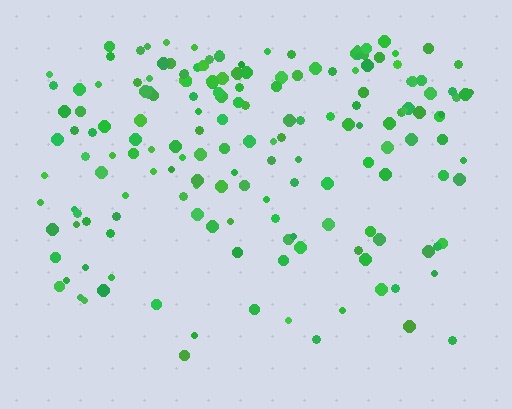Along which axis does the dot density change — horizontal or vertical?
Vertical.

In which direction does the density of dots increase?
From bottom to top, with the top side densest.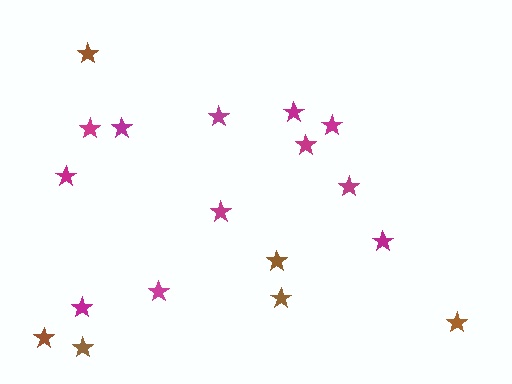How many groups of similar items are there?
There are 2 groups: one group of brown stars (6) and one group of magenta stars (12).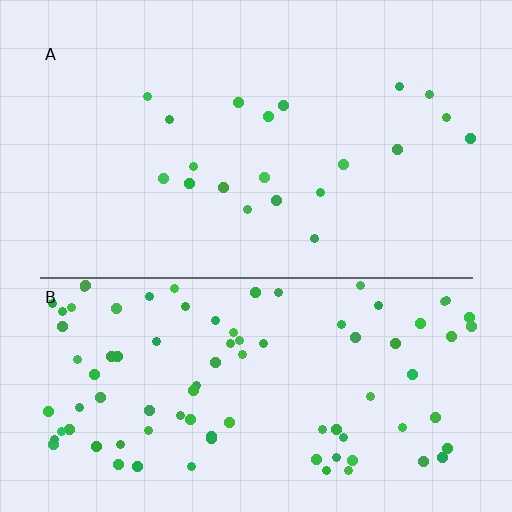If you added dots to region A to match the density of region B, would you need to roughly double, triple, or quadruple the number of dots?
Approximately quadruple.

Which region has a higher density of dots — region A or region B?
B (the bottom).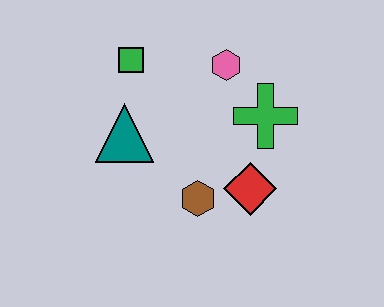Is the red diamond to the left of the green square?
No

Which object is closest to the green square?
The teal triangle is closest to the green square.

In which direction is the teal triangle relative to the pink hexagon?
The teal triangle is to the left of the pink hexagon.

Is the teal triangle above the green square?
No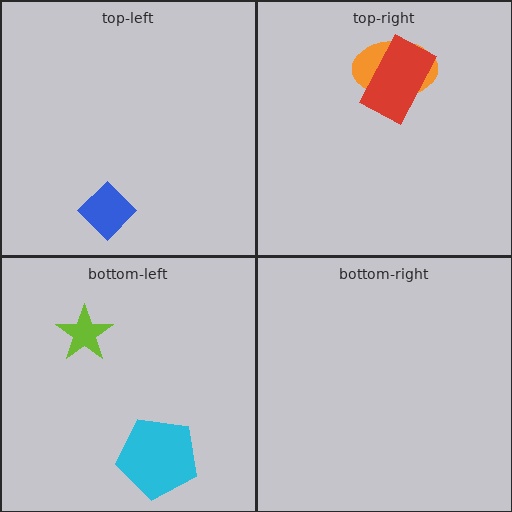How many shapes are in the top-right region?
2.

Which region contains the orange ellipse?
The top-right region.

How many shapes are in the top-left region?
1.